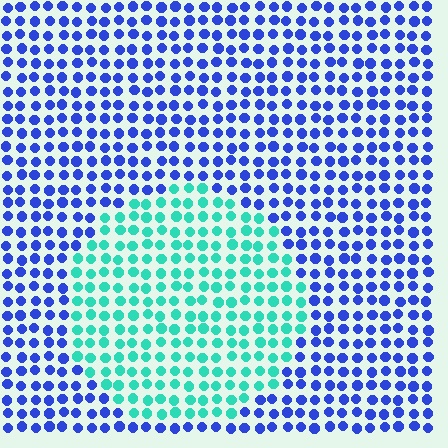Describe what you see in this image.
The image is filled with small blue elements in a uniform arrangement. A circle-shaped region is visible where the elements are tinted to a slightly different hue, forming a subtle color boundary.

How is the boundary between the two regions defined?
The boundary is defined purely by a slight shift in hue (about 64 degrees). Spacing, size, and orientation are identical on both sides.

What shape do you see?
I see a circle.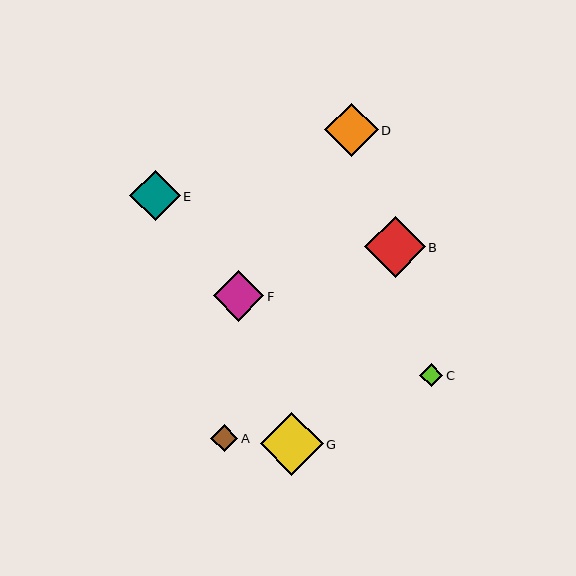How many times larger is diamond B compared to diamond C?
Diamond B is approximately 2.7 times the size of diamond C.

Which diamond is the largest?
Diamond G is the largest with a size of approximately 63 pixels.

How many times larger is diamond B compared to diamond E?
Diamond B is approximately 1.2 times the size of diamond E.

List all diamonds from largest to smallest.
From largest to smallest: G, B, D, E, F, A, C.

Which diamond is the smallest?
Diamond C is the smallest with a size of approximately 23 pixels.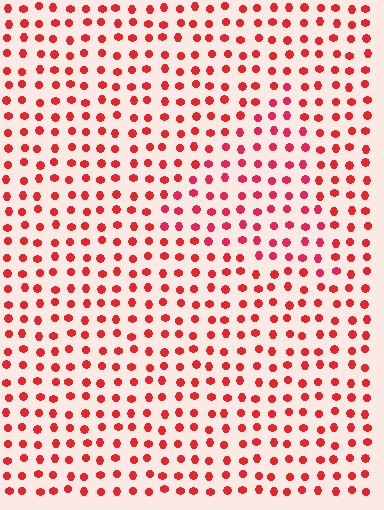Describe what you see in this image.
The image is filled with small red elements in a uniform arrangement. A triangle-shaped region is visible where the elements are tinted to a slightly different hue, forming a subtle color boundary.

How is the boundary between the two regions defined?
The boundary is defined purely by a slight shift in hue (about 15 degrees). Spacing, size, and orientation are identical on both sides.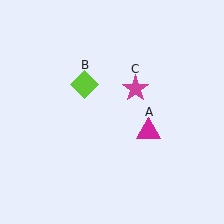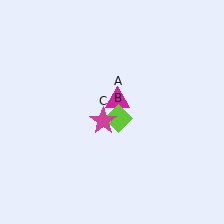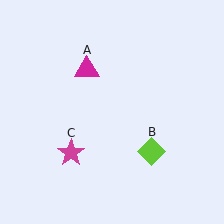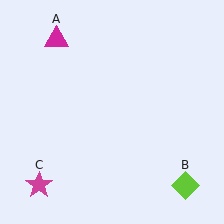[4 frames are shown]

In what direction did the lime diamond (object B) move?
The lime diamond (object B) moved down and to the right.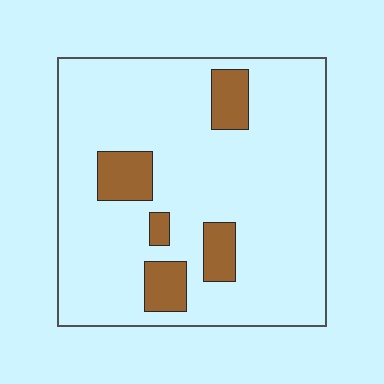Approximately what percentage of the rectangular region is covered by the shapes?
Approximately 15%.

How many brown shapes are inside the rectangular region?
5.